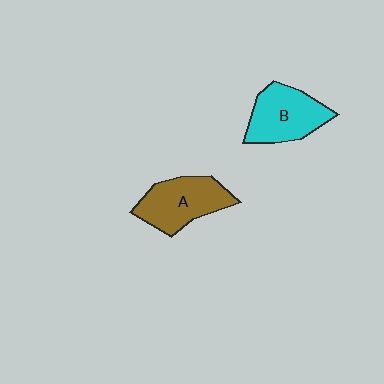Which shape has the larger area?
Shape A (brown).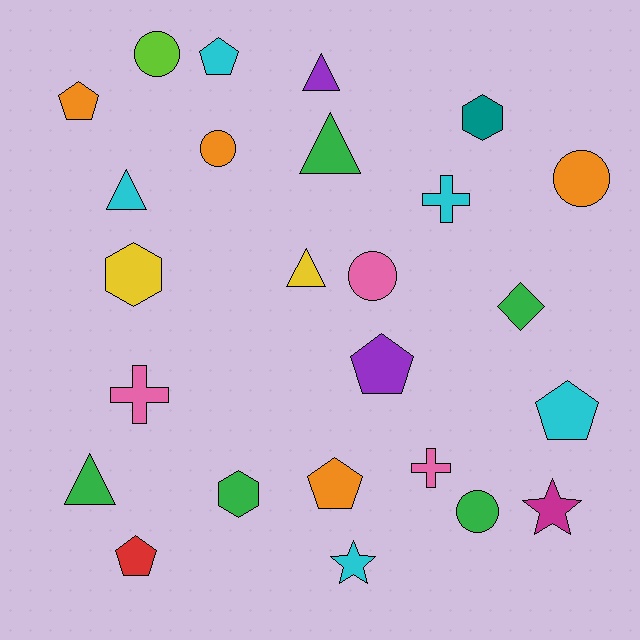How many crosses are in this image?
There are 3 crosses.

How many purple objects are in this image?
There are 2 purple objects.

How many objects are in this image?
There are 25 objects.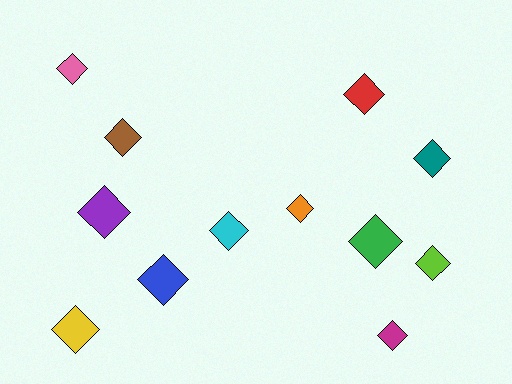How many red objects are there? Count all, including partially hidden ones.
There is 1 red object.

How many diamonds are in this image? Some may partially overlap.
There are 12 diamonds.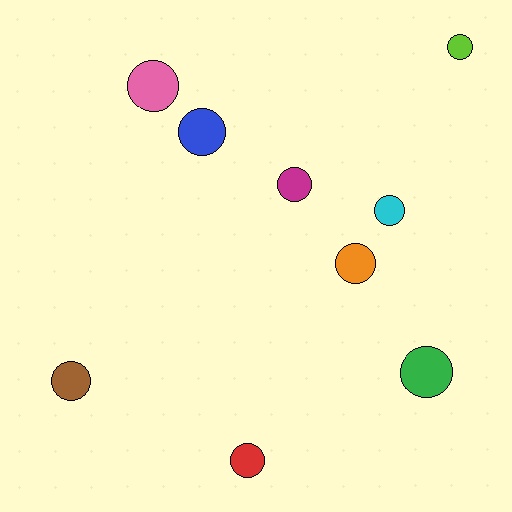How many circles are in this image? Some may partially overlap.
There are 9 circles.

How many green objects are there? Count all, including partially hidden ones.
There is 1 green object.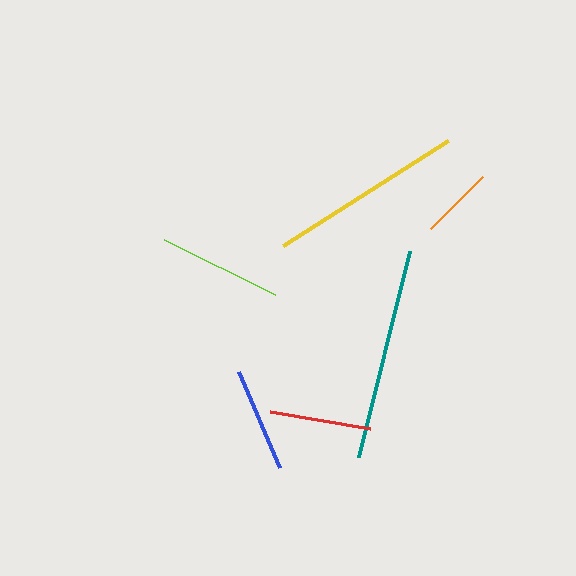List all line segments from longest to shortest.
From longest to shortest: teal, yellow, lime, blue, red, orange.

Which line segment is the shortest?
The orange line is the shortest at approximately 74 pixels.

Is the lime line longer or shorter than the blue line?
The lime line is longer than the blue line.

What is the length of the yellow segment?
The yellow segment is approximately 196 pixels long.